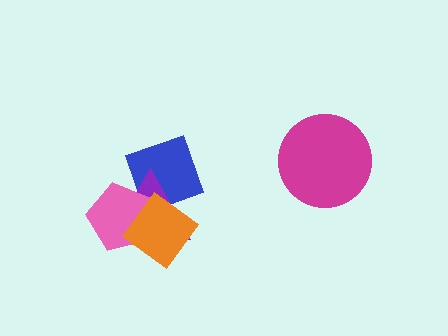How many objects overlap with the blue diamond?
3 objects overlap with the blue diamond.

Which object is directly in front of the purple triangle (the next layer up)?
The pink pentagon is directly in front of the purple triangle.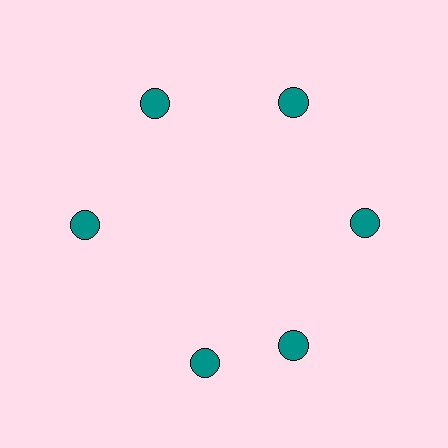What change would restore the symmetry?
The symmetry would be restored by rotating it back into even spacing with its neighbors so that all 6 circles sit at equal angles and equal distance from the center.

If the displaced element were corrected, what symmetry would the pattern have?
It would have 6-fold rotational symmetry — the pattern would map onto itself every 60 degrees.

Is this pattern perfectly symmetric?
No. The 6 teal circles are arranged in a ring, but one element near the 7 o'clock position is rotated out of alignment along the ring, breaking the 6-fold rotational symmetry.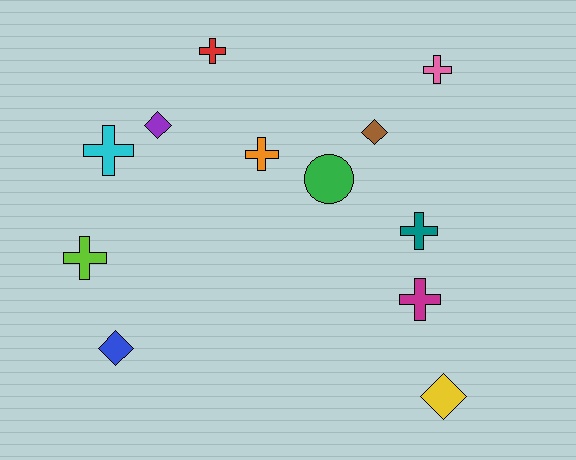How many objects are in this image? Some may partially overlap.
There are 12 objects.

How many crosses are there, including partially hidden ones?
There are 7 crosses.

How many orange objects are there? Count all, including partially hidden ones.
There is 1 orange object.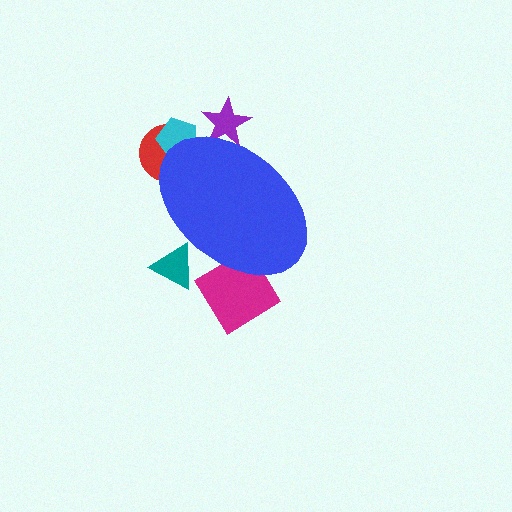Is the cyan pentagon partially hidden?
Yes, the cyan pentagon is partially hidden behind the blue ellipse.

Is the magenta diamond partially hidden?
Yes, the magenta diamond is partially hidden behind the blue ellipse.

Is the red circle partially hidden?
Yes, the red circle is partially hidden behind the blue ellipse.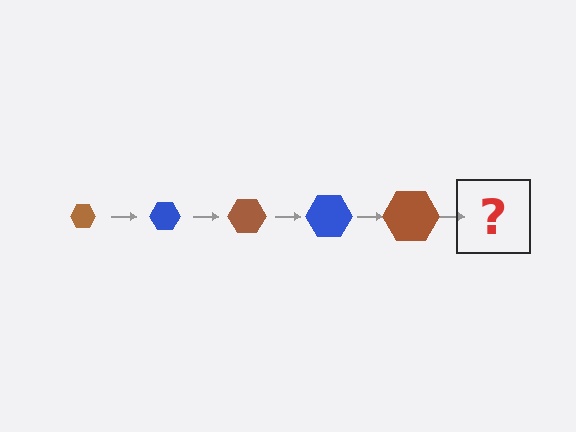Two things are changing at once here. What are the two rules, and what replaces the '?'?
The two rules are that the hexagon grows larger each step and the color cycles through brown and blue. The '?' should be a blue hexagon, larger than the previous one.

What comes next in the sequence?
The next element should be a blue hexagon, larger than the previous one.